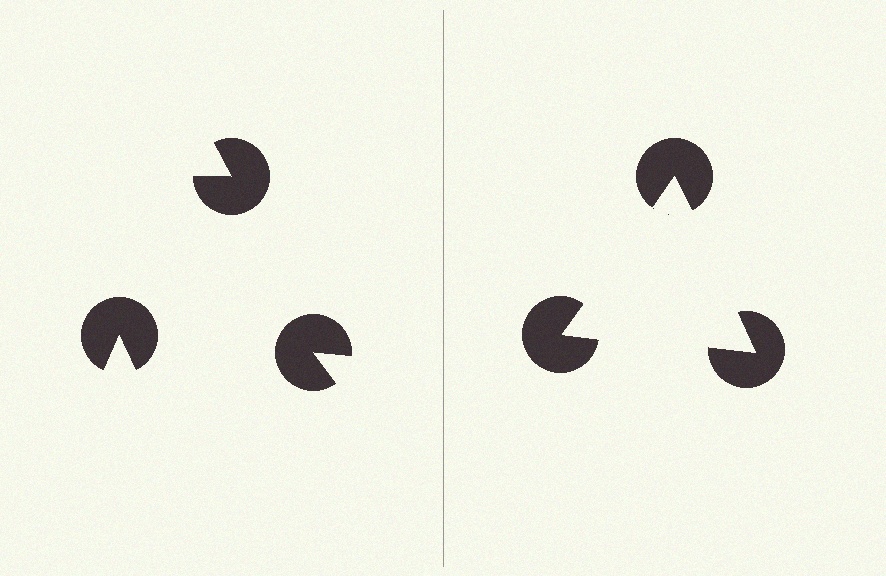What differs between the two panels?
The pac-man discs are positioned identically on both sides; only the wedge orientations differ. On the right they align to a triangle; on the left they are misaligned.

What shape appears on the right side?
An illusory triangle.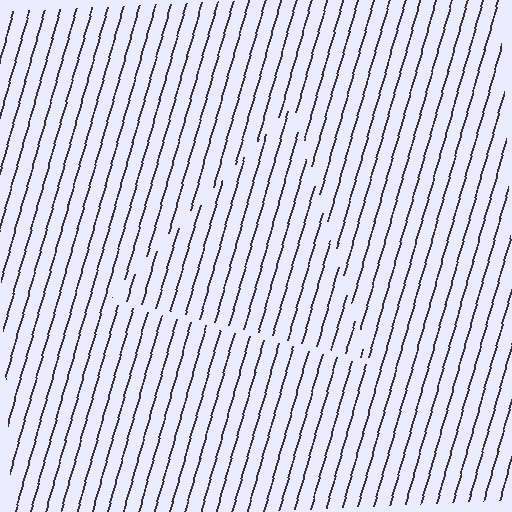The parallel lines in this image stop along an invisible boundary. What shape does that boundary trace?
An illusory triangle. The interior of the shape contains the same grating, shifted by half a period — the contour is defined by the phase discontinuity where line-ends from the inner and outer gratings abut.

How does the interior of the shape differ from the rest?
The interior of the shape contains the same grating, shifted by half a period — the contour is defined by the phase discontinuity where line-ends from the inner and outer gratings abut.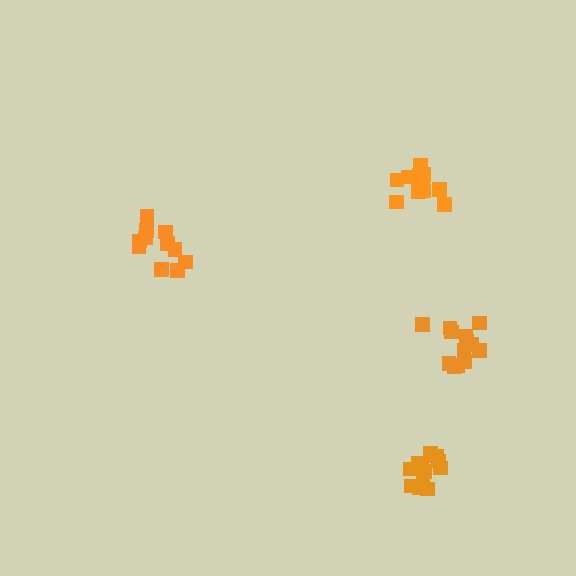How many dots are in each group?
Group 1: 11 dots, Group 2: 13 dots, Group 3: 12 dots, Group 4: 13 dots (49 total).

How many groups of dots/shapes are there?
There are 4 groups.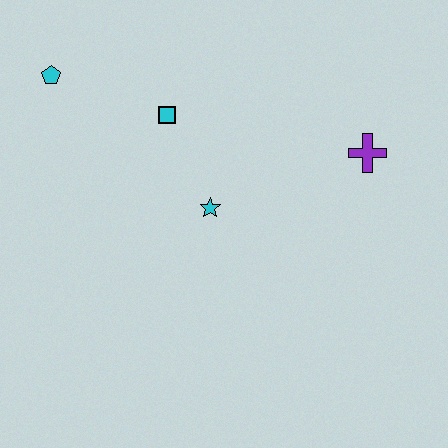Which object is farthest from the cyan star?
The cyan pentagon is farthest from the cyan star.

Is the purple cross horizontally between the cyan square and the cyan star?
No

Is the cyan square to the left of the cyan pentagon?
No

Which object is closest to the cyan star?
The cyan square is closest to the cyan star.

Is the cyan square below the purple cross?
No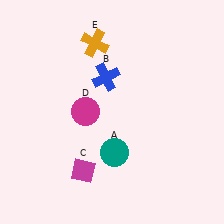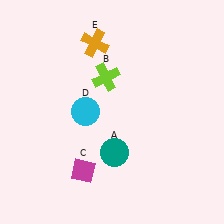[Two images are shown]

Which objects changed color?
B changed from blue to lime. D changed from magenta to cyan.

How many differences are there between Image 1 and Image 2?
There are 2 differences between the two images.